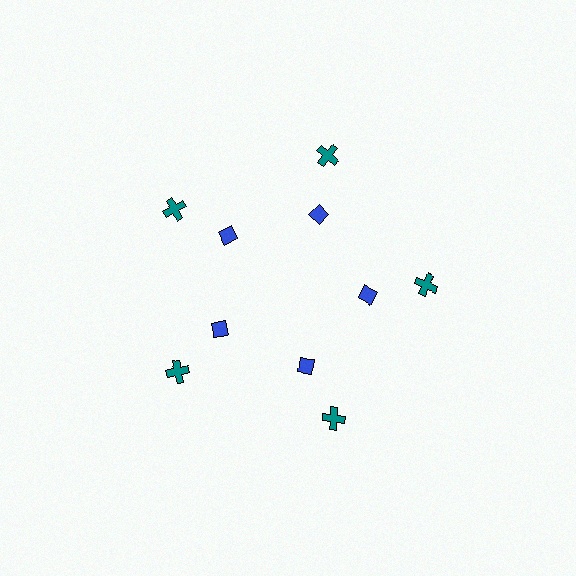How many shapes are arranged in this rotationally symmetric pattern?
There are 10 shapes, arranged in 5 groups of 2.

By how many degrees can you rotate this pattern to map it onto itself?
The pattern maps onto itself every 72 degrees of rotation.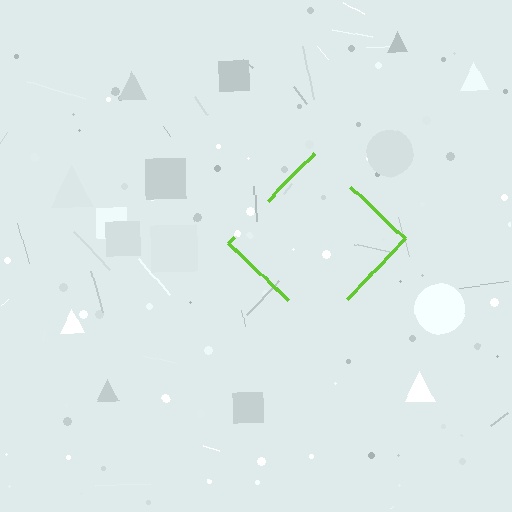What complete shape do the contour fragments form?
The contour fragments form a diamond.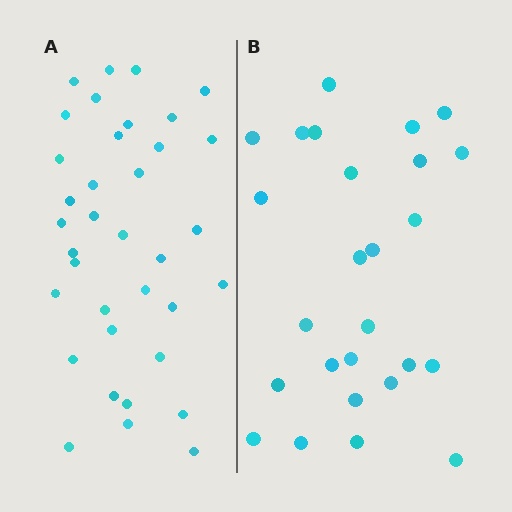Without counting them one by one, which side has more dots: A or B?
Region A (the left region) has more dots.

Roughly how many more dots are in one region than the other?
Region A has roughly 10 or so more dots than region B.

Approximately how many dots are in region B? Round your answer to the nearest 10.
About 30 dots. (The exact count is 26, which rounds to 30.)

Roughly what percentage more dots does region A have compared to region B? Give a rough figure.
About 40% more.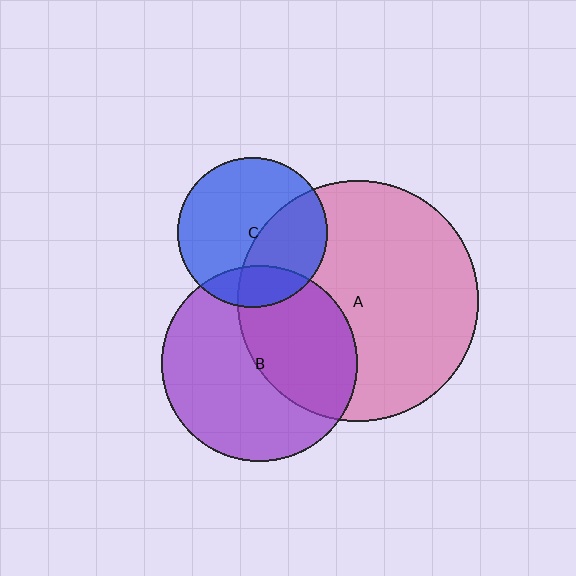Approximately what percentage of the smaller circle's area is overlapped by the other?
Approximately 40%.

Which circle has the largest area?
Circle A (pink).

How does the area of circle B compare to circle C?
Approximately 1.7 times.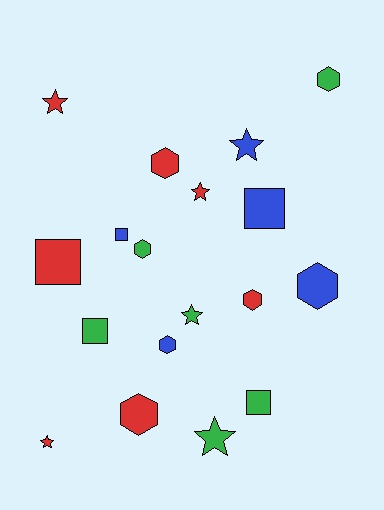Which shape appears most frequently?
Hexagon, with 7 objects.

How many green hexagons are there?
There are 2 green hexagons.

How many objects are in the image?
There are 18 objects.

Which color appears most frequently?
Red, with 7 objects.